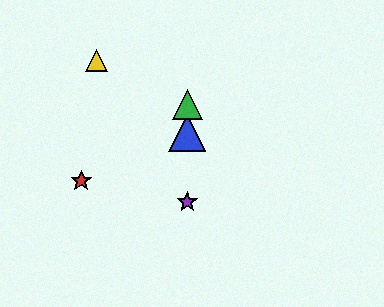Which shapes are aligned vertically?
The blue triangle, the green triangle, the purple star are aligned vertically.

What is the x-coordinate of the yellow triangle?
The yellow triangle is at x≈97.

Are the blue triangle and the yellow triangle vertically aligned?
No, the blue triangle is at x≈187 and the yellow triangle is at x≈97.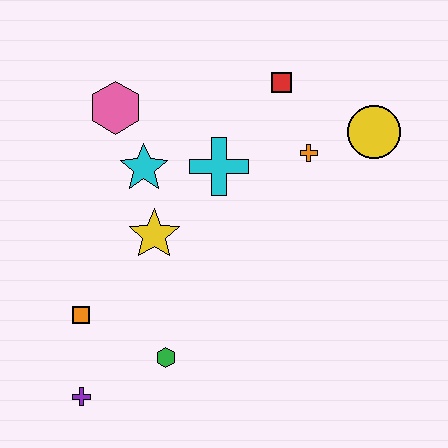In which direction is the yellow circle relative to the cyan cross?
The yellow circle is to the right of the cyan cross.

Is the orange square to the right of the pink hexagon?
No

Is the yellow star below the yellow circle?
Yes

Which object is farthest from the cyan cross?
The purple cross is farthest from the cyan cross.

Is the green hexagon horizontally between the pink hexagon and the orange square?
No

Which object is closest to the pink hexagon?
The cyan star is closest to the pink hexagon.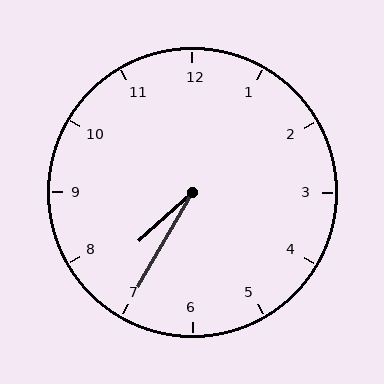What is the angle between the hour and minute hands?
Approximately 18 degrees.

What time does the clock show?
7:35.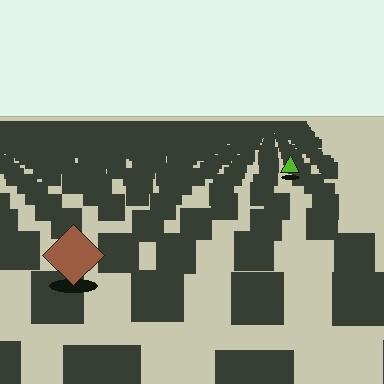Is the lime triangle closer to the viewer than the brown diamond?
No. The brown diamond is closer — you can tell from the texture gradient: the ground texture is coarser near it.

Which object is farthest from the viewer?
The lime triangle is farthest from the viewer. It appears smaller and the ground texture around it is denser.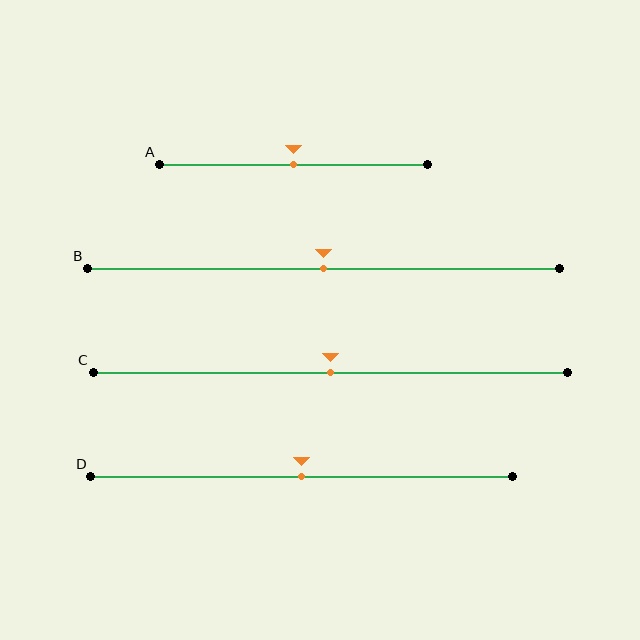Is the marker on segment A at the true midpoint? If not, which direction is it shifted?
Yes, the marker on segment A is at the true midpoint.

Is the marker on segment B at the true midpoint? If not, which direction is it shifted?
Yes, the marker on segment B is at the true midpoint.